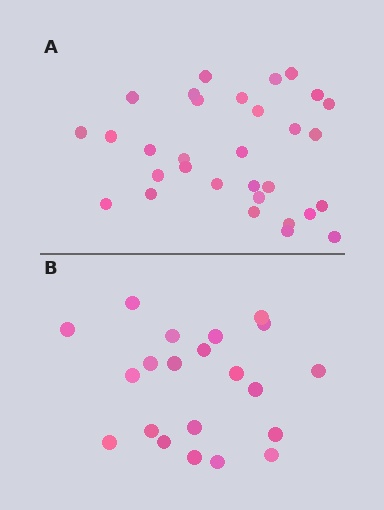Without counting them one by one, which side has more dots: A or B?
Region A (the top region) has more dots.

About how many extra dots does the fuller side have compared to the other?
Region A has roughly 10 or so more dots than region B.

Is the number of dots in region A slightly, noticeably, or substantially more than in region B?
Region A has substantially more. The ratio is roughly 1.5 to 1.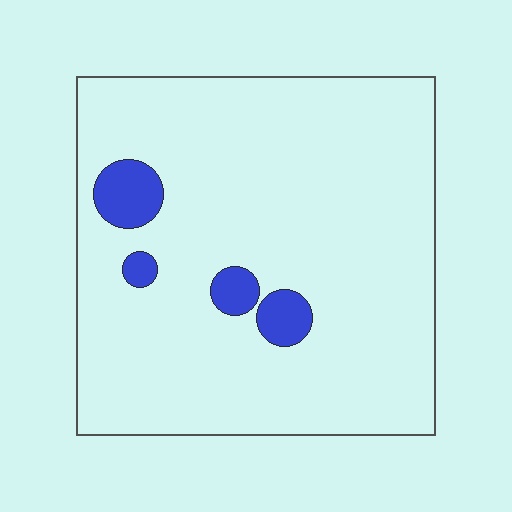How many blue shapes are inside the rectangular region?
4.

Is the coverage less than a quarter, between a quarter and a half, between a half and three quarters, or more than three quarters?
Less than a quarter.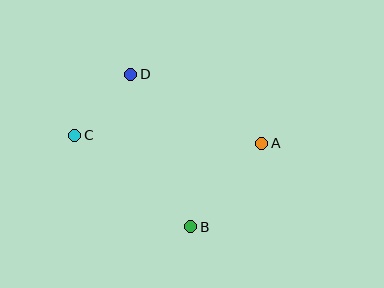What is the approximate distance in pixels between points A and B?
The distance between A and B is approximately 109 pixels.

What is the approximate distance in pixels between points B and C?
The distance between B and C is approximately 148 pixels.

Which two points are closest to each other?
Points C and D are closest to each other.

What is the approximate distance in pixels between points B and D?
The distance between B and D is approximately 164 pixels.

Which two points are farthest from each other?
Points A and C are farthest from each other.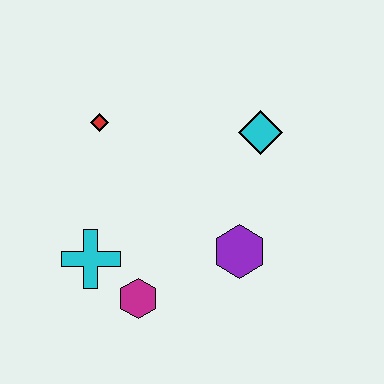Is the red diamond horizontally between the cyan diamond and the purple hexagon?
No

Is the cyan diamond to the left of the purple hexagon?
No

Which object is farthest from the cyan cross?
The cyan diamond is farthest from the cyan cross.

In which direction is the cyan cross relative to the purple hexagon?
The cyan cross is to the left of the purple hexagon.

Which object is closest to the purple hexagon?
The magenta hexagon is closest to the purple hexagon.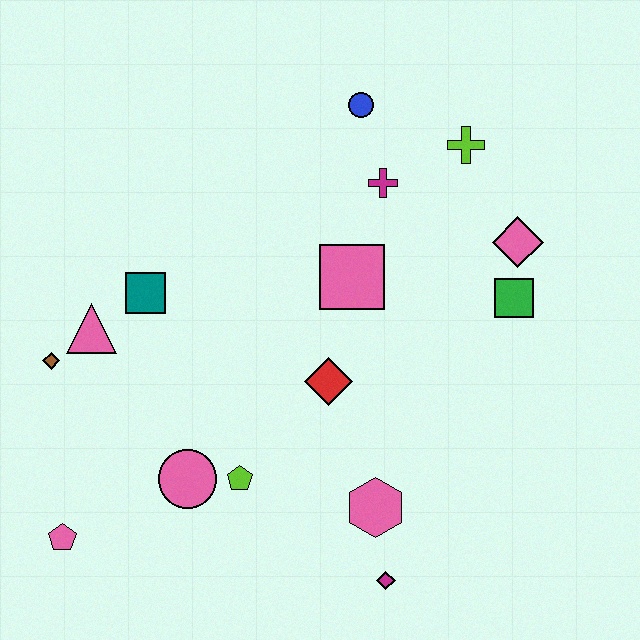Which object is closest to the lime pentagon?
The pink circle is closest to the lime pentagon.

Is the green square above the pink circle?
Yes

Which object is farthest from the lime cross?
The pink pentagon is farthest from the lime cross.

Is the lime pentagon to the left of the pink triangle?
No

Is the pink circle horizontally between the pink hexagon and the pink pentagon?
Yes